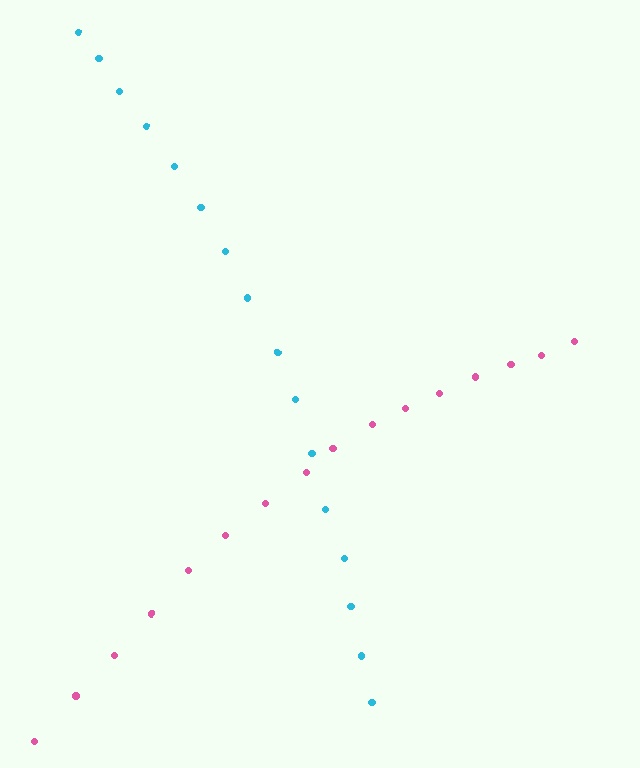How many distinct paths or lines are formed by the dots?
There are 2 distinct paths.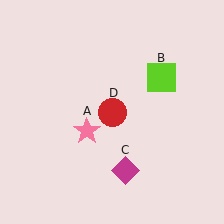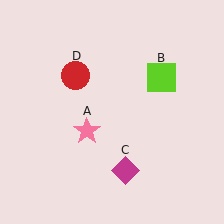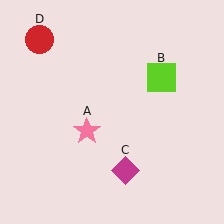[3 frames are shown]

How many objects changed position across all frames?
1 object changed position: red circle (object D).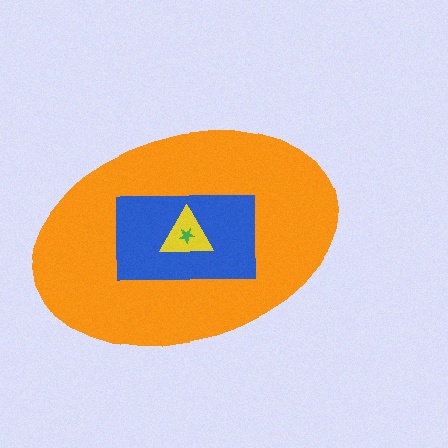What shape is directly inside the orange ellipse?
The blue rectangle.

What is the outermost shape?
The orange ellipse.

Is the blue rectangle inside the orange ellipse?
Yes.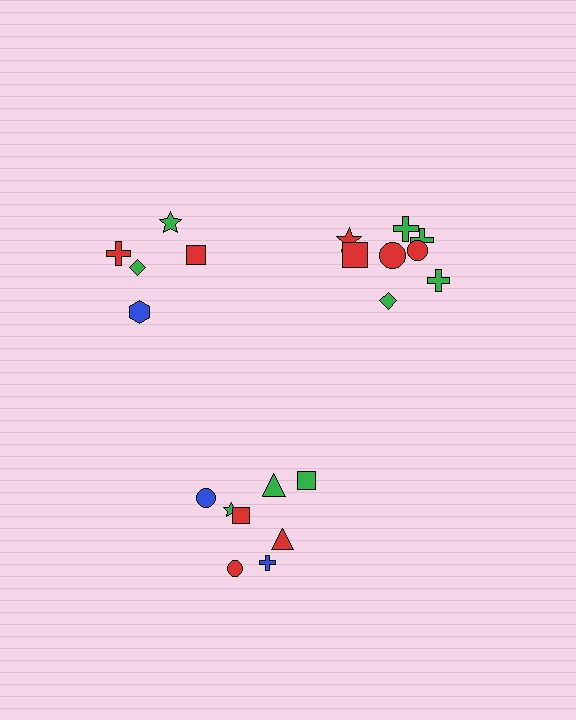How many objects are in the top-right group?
There are 8 objects.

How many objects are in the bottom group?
There are 8 objects.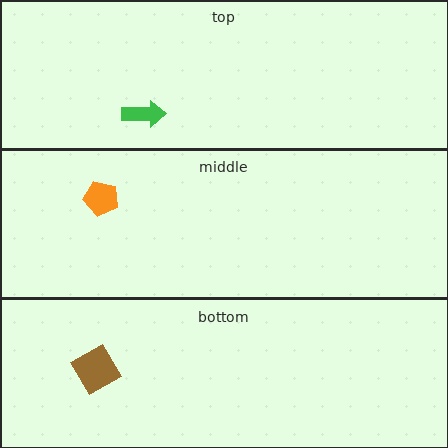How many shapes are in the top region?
1.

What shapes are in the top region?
The green arrow.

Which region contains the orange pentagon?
The middle region.